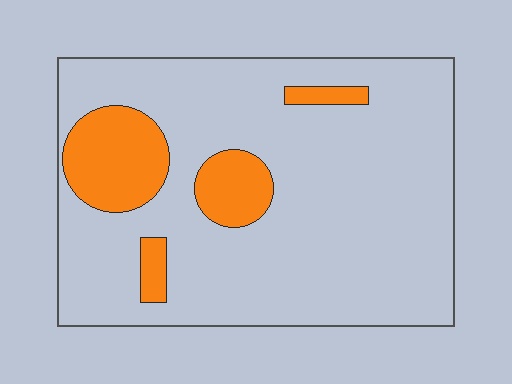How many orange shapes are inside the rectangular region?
4.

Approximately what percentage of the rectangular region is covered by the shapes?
Approximately 15%.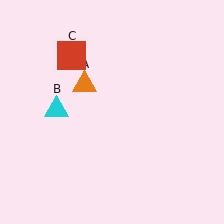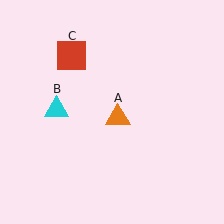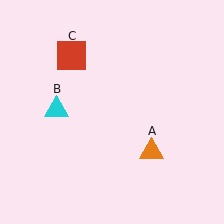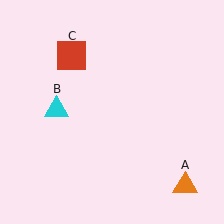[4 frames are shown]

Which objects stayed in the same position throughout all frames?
Cyan triangle (object B) and red square (object C) remained stationary.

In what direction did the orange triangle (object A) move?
The orange triangle (object A) moved down and to the right.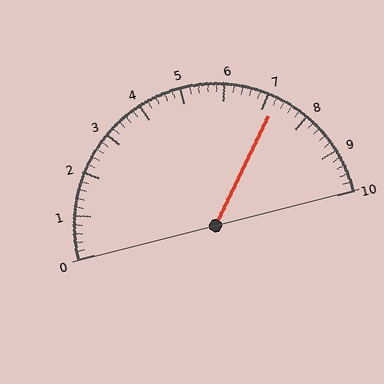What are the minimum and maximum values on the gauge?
The gauge ranges from 0 to 10.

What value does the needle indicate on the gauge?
The needle indicates approximately 7.2.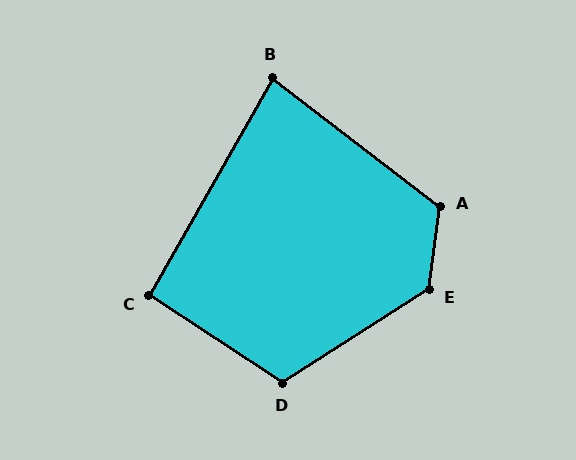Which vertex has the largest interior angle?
E, at approximately 130 degrees.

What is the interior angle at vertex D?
Approximately 114 degrees (obtuse).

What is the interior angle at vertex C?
Approximately 94 degrees (approximately right).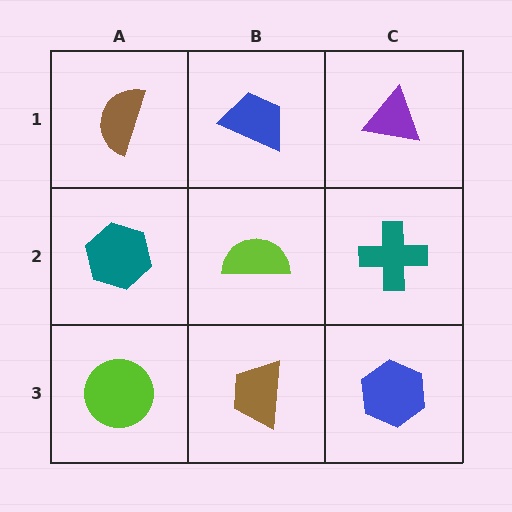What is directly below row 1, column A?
A teal hexagon.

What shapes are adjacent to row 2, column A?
A brown semicircle (row 1, column A), a lime circle (row 3, column A), a lime semicircle (row 2, column B).